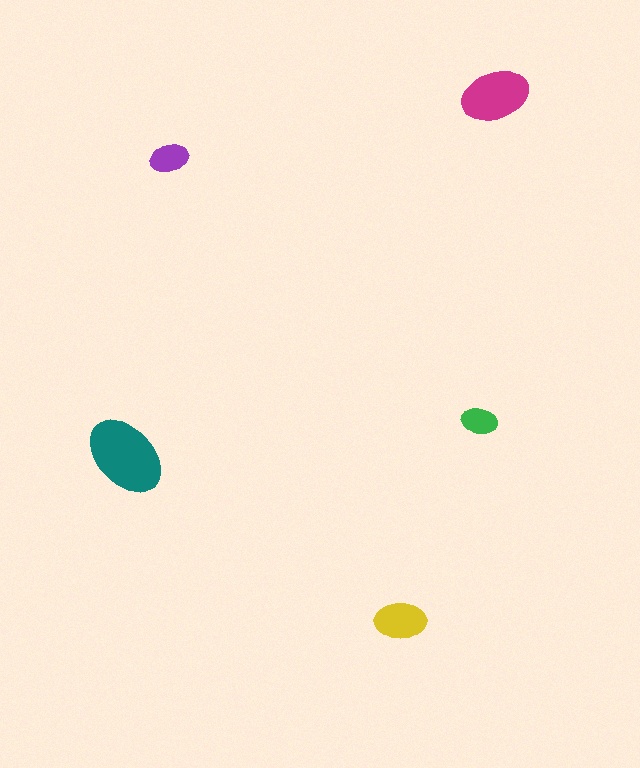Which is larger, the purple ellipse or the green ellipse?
The purple one.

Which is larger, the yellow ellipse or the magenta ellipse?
The magenta one.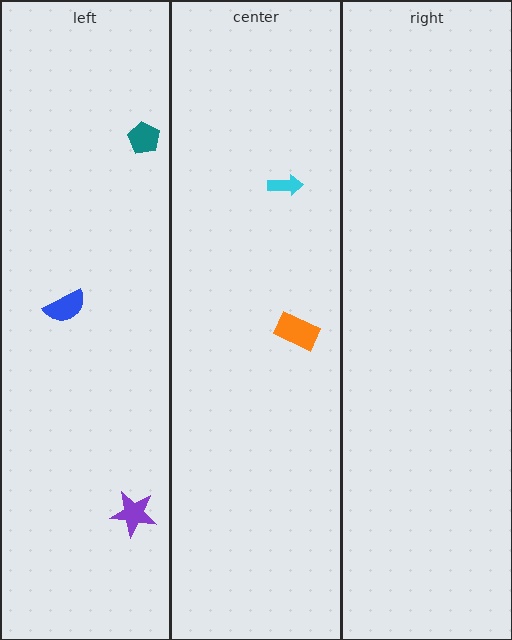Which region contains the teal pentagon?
The left region.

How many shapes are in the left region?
3.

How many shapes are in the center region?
2.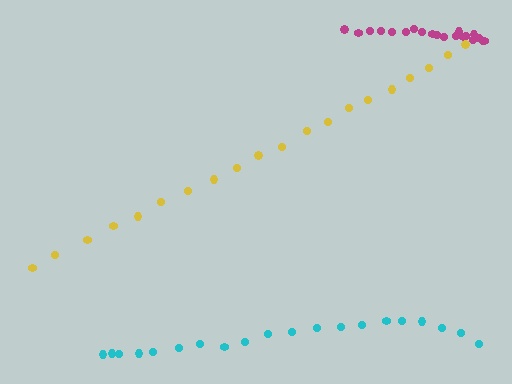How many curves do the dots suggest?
There are 3 distinct paths.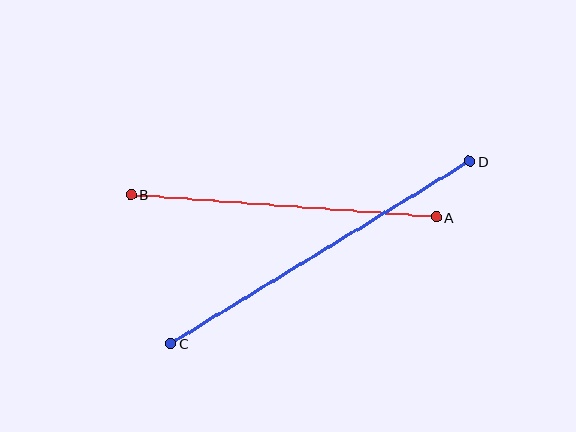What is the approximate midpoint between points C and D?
The midpoint is at approximately (321, 252) pixels.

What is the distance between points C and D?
The distance is approximately 350 pixels.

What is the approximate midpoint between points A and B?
The midpoint is at approximately (283, 206) pixels.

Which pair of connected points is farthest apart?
Points C and D are farthest apart.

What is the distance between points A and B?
The distance is approximately 306 pixels.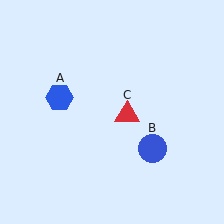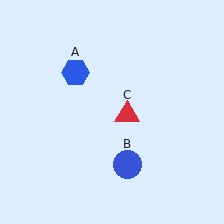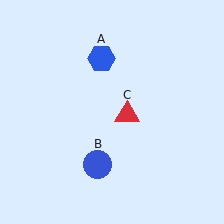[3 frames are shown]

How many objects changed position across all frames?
2 objects changed position: blue hexagon (object A), blue circle (object B).